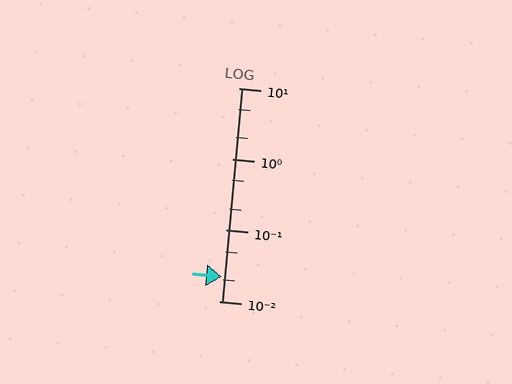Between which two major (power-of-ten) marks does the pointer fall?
The pointer is between 0.01 and 0.1.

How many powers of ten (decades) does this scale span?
The scale spans 3 decades, from 0.01 to 10.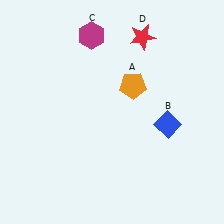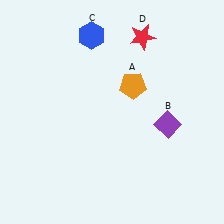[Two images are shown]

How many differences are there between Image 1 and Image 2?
There are 2 differences between the two images.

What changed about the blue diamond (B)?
In Image 1, B is blue. In Image 2, it changed to purple.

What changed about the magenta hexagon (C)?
In Image 1, C is magenta. In Image 2, it changed to blue.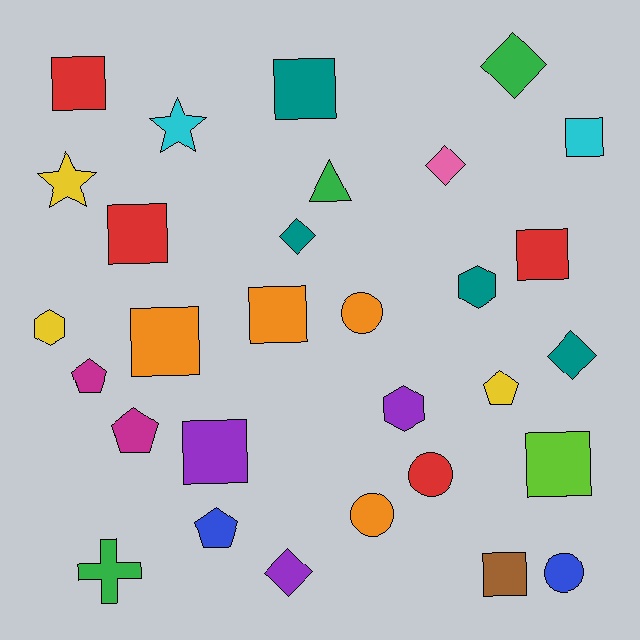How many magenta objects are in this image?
There are 2 magenta objects.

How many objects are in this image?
There are 30 objects.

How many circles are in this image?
There are 4 circles.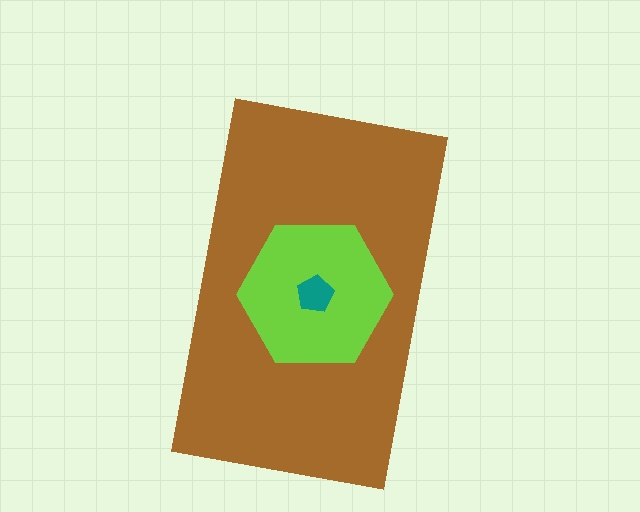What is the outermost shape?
The brown rectangle.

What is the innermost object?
The teal pentagon.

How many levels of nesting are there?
3.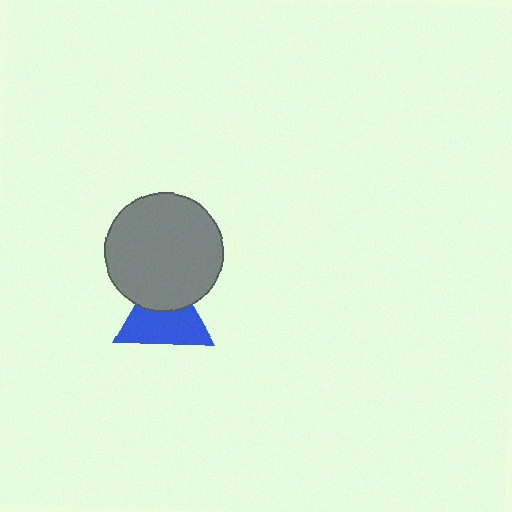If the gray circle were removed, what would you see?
You would see the complete blue triangle.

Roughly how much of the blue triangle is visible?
About half of it is visible (roughly 63%).